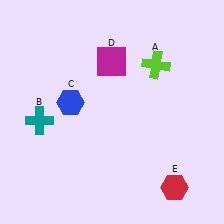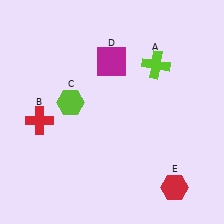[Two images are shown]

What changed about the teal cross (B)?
In Image 1, B is teal. In Image 2, it changed to red.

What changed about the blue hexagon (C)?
In Image 1, C is blue. In Image 2, it changed to lime.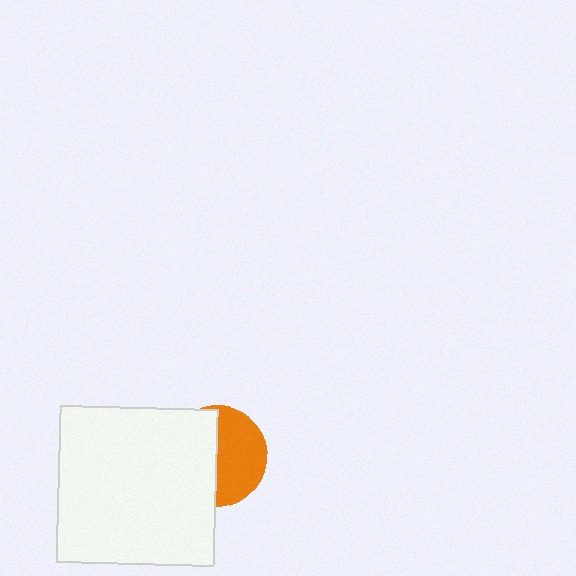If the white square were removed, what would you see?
You would see the complete orange circle.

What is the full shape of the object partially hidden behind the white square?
The partially hidden object is an orange circle.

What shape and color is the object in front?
The object in front is a white square.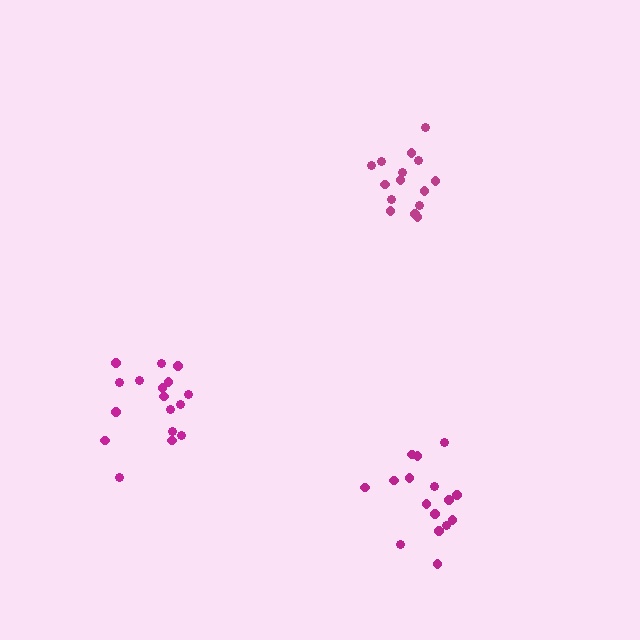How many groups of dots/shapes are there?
There are 3 groups.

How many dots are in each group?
Group 1: 17 dots, Group 2: 15 dots, Group 3: 16 dots (48 total).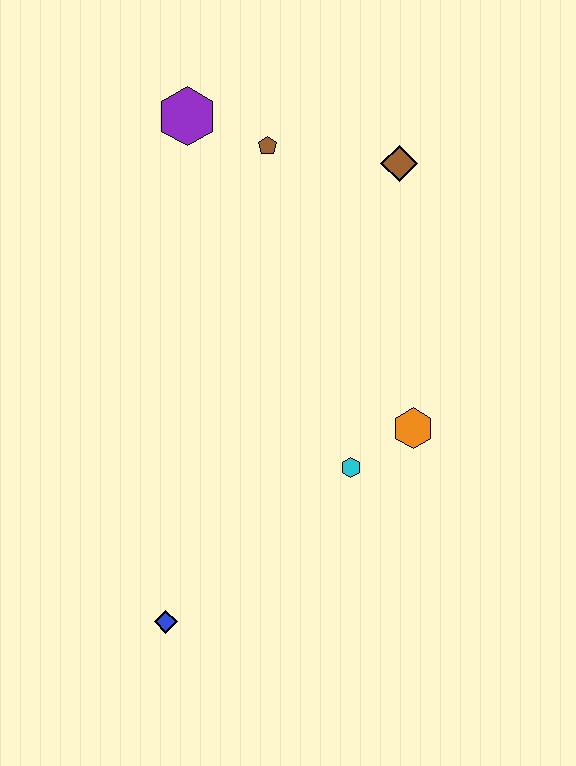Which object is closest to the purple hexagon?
The brown pentagon is closest to the purple hexagon.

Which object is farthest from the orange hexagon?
The purple hexagon is farthest from the orange hexagon.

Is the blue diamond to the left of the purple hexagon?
Yes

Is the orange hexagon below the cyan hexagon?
No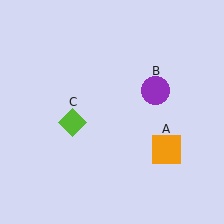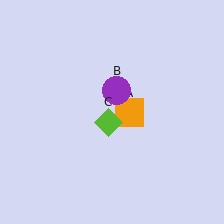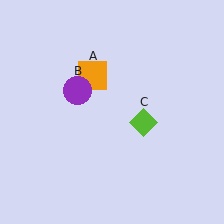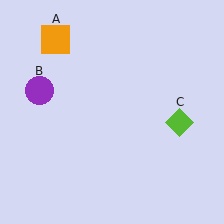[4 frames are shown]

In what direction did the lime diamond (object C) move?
The lime diamond (object C) moved right.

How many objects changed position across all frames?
3 objects changed position: orange square (object A), purple circle (object B), lime diamond (object C).